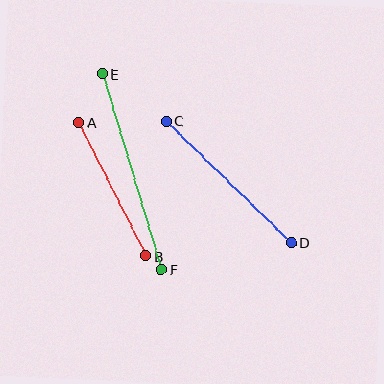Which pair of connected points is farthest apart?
Points E and F are farthest apart.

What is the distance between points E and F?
The distance is approximately 205 pixels.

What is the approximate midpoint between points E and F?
The midpoint is at approximately (132, 172) pixels.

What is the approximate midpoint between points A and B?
The midpoint is at approximately (113, 189) pixels.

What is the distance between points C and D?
The distance is approximately 174 pixels.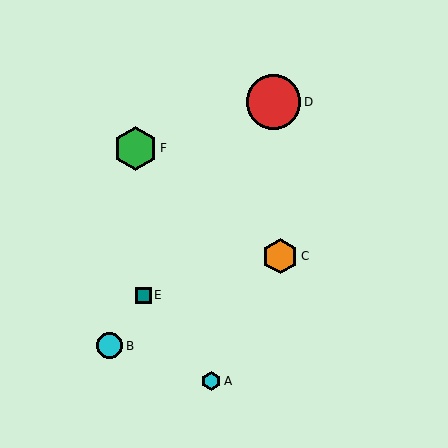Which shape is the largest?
The red circle (labeled D) is the largest.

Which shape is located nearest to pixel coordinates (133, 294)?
The teal square (labeled E) at (143, 295) is nearest to that location.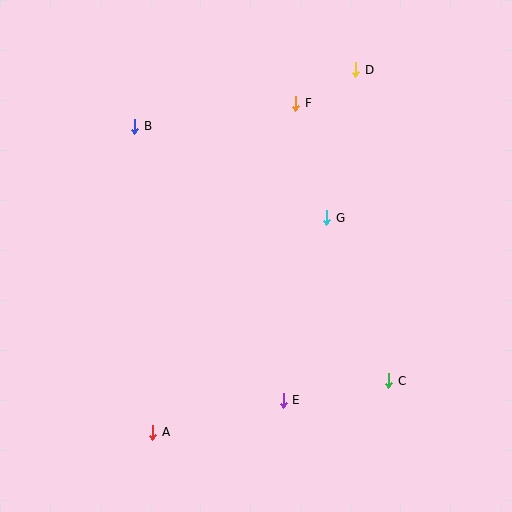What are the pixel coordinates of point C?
Point C is at (389, 381).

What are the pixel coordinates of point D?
Point D is at (356, 70).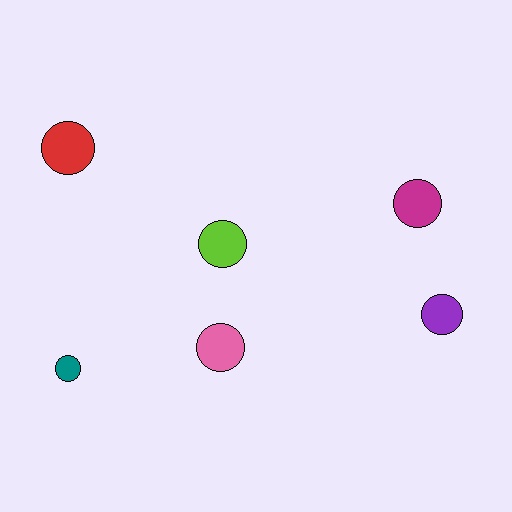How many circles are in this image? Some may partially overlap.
There are 6 circles.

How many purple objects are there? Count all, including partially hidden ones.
There is 1 purple object.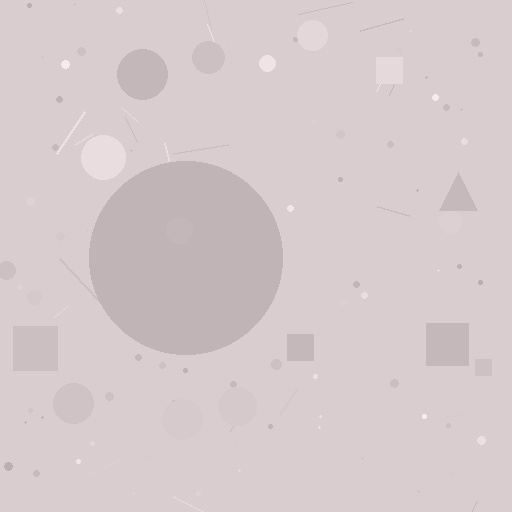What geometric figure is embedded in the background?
A circle is embedded in the background.